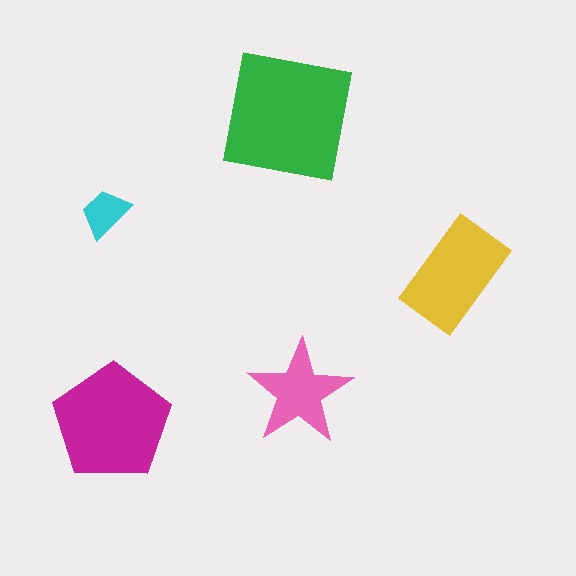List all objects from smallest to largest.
The cyan trapezoid, the pink star, the yellow rectangle, the magenta pentagon, the green square.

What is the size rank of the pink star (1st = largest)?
4th.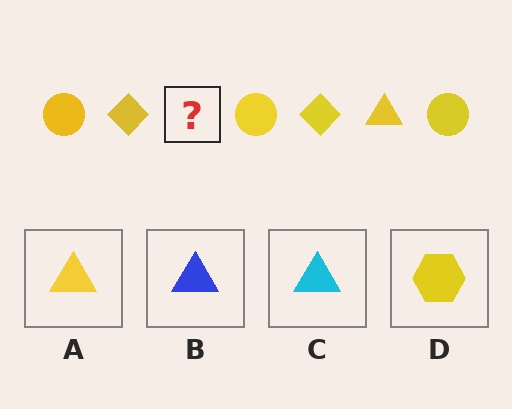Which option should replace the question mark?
Option A.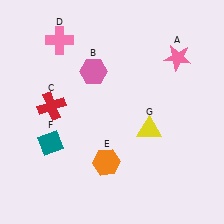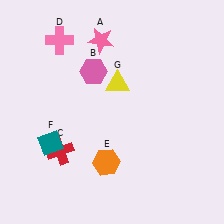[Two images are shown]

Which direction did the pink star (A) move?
The pink star (A) moved left.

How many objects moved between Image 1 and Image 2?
3 objects moved between the two images.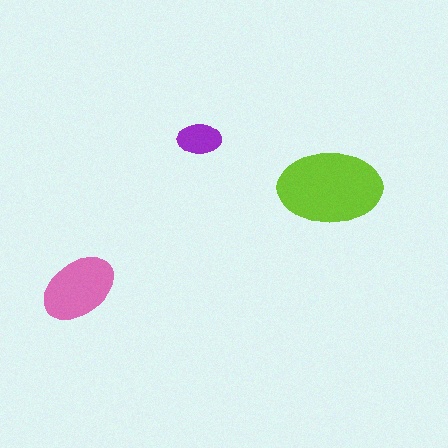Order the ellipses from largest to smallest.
the lime one, the pink one, the purple one.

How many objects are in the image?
There are 3 objects in the image.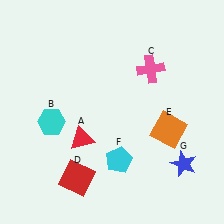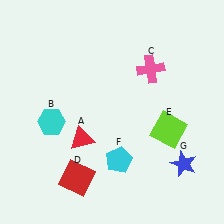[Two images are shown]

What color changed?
The square (E) changed from orange in Image 1 to lime in Image 2.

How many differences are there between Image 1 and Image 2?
There is 1 difference between the two images.